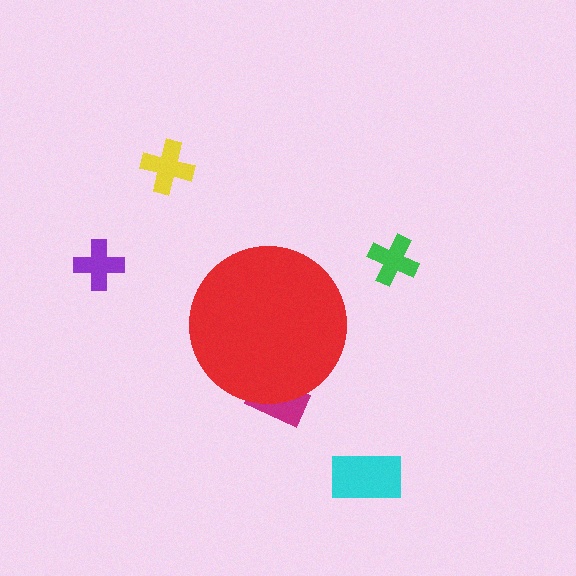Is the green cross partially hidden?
No, the green cross is fully visible.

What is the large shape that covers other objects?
A red circle.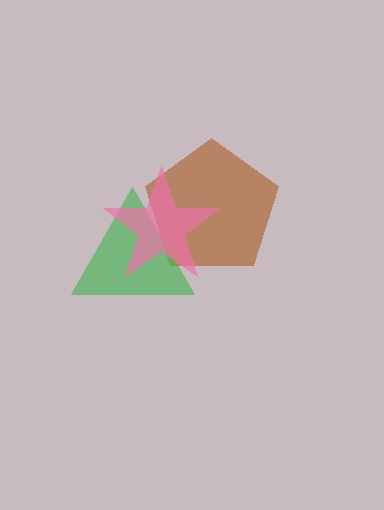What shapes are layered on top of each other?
The layered shapes are: a brown pentagon, a green triangle, a pink star.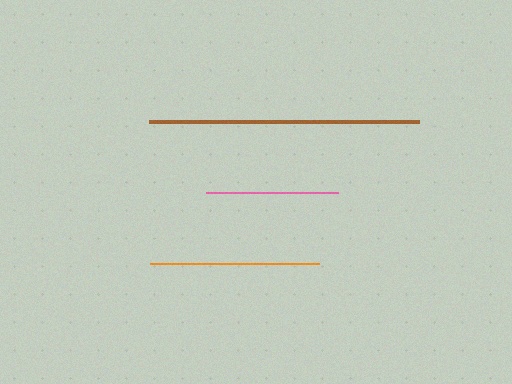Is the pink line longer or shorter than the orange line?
The orange line is longer than the pink line.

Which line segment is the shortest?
The pink line is the shortest at approximately 133 pixels.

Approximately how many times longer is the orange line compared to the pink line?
The orange line is approximately 1.3 times the length of the pink line.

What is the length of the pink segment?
The pink segment is approximately 133 pixels long.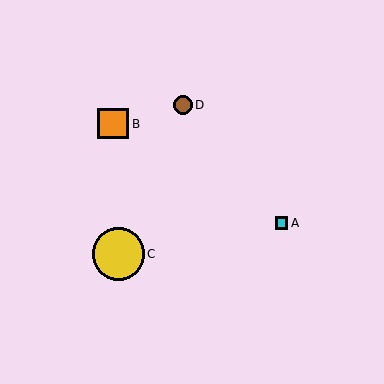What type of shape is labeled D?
Shape D is a brown circle.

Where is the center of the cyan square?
The center of the cyan square is at (281, 223).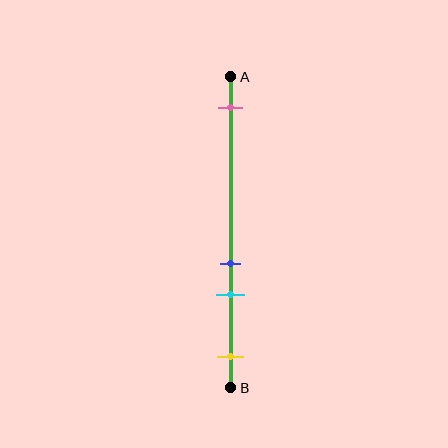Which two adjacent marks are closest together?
The blue and cyan marks are the closest adjacent pair.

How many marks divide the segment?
There are 4 marks dividing the segment.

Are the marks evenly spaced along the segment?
No, the marks are not evenly spaced.